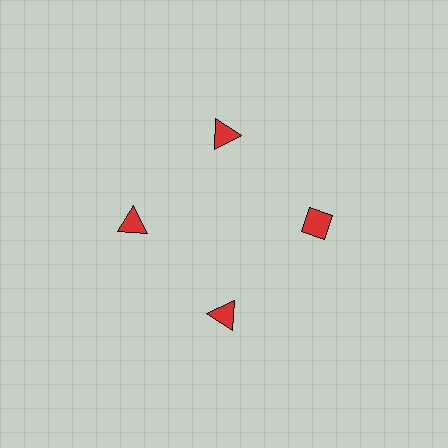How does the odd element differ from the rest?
It has a different shape: diamond instead of triangle.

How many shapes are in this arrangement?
There are 4 shapes arranged in a ring pattern.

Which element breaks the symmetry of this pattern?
The red diamond at roughly the 3 o'clock position breaks the symmetry. All other shapes are red triangles.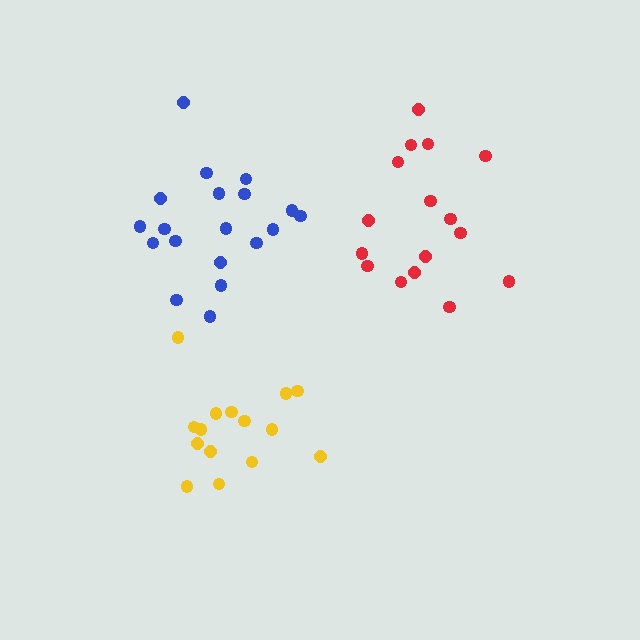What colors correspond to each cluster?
The clusters are colored: red, blue, yellow.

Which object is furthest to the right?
The red cluster is rightmost.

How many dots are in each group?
Group 1: 16 dots, Group 2: 19 dots, Group 3: 15 dots (50 total).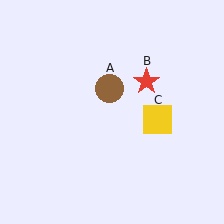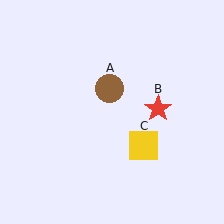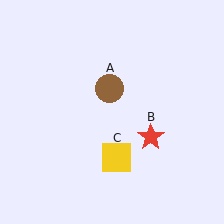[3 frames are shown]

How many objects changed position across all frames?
2 objects changed position: red star (object B), yellow square (object C).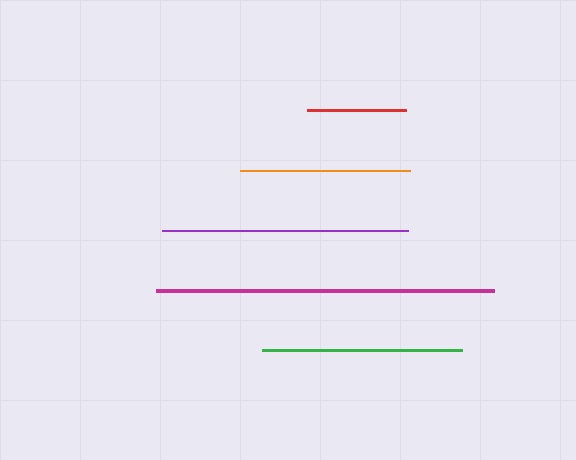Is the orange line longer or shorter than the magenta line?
The magenta line is longer than the orange line.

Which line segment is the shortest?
The red line is the shortest at approximately 99 pixels.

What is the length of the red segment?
The red segment is approximately 99 pixels long.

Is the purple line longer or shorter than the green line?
The purple line is longer than the green line.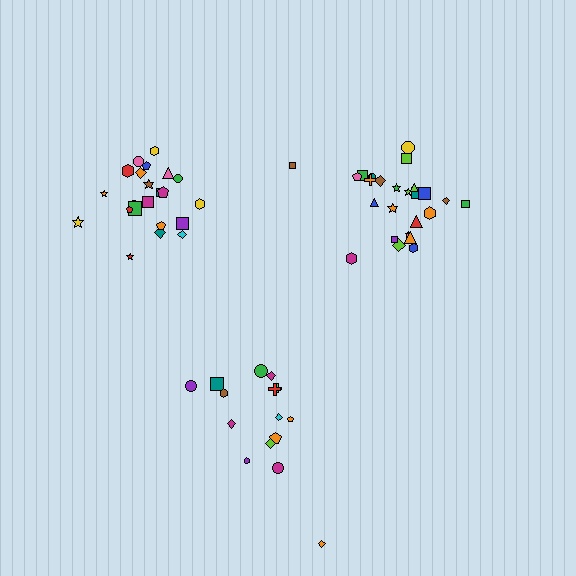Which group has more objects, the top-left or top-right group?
The top-right group.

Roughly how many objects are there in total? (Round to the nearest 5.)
Roughly 60 objects in total.